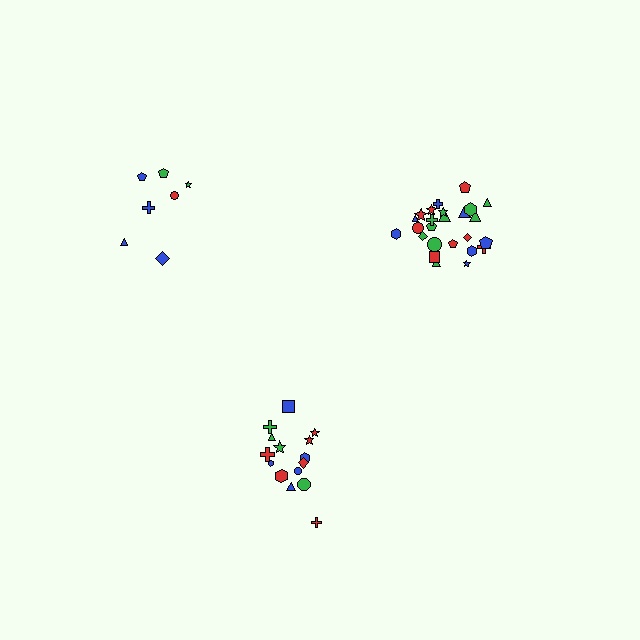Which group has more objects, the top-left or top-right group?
The top-right group.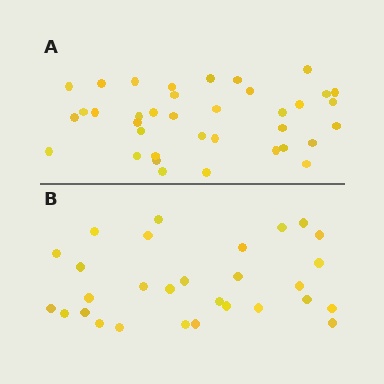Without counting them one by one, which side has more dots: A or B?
Region A (the top region) has more dots.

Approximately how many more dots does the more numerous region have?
Region A has roughly 8 or so more dots than region B.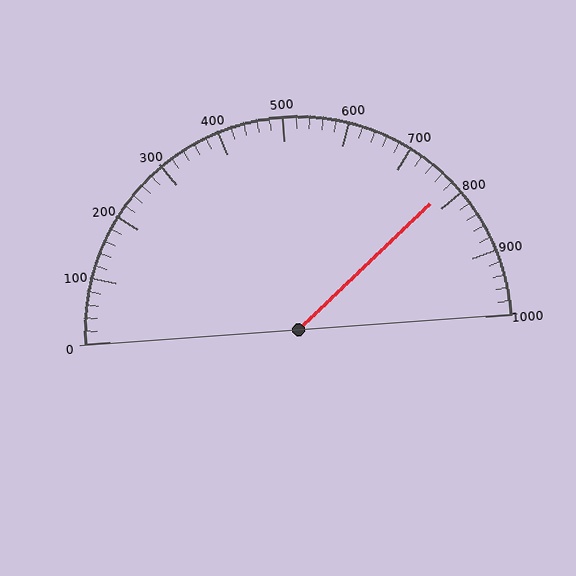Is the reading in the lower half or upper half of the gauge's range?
The reading is in the upper half of the range (0 to 1000).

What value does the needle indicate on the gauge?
The needle indicates approximately 780.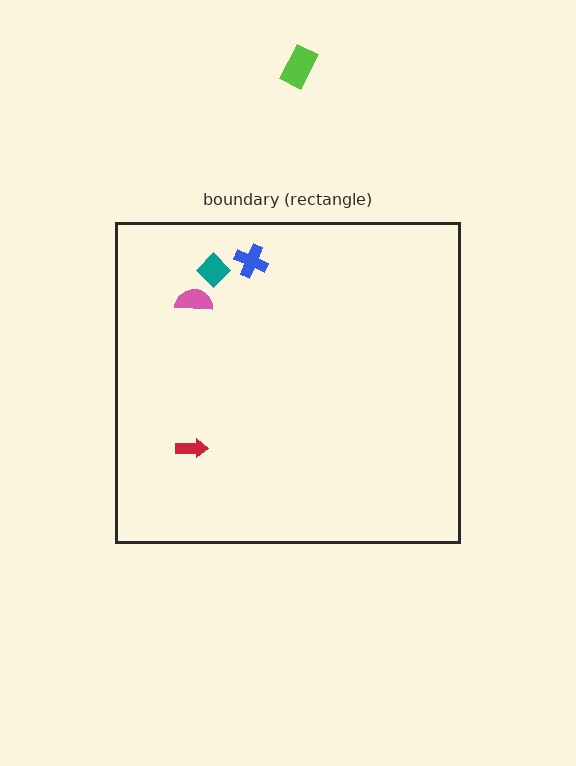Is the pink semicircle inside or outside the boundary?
Inside.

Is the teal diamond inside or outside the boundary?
Inside.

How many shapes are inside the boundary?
4 inside, 1 outside.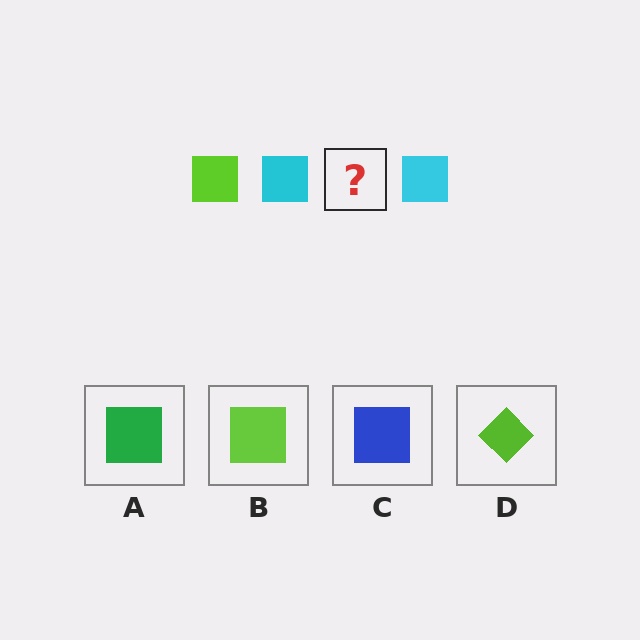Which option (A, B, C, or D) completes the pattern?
B.